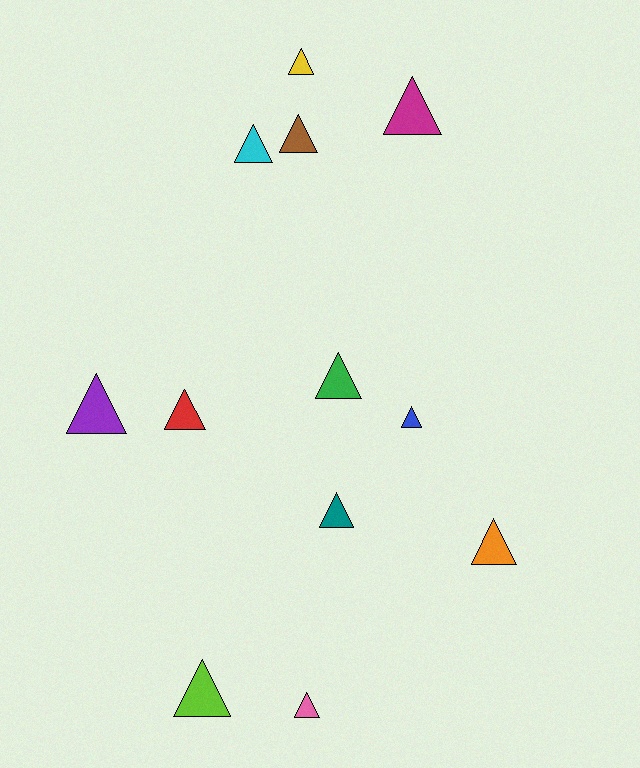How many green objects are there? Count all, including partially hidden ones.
There is 1 green object.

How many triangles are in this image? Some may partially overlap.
There are 12 triangles.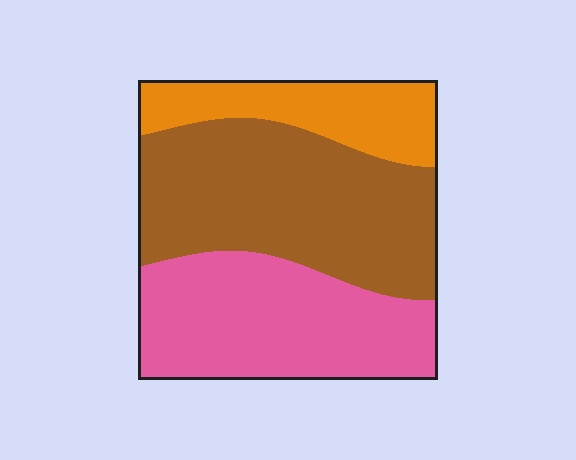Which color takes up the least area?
Orange, at roughly 20%.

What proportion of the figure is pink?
Pink covers around 35% of the figure.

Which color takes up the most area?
Brown, at roughly 45%.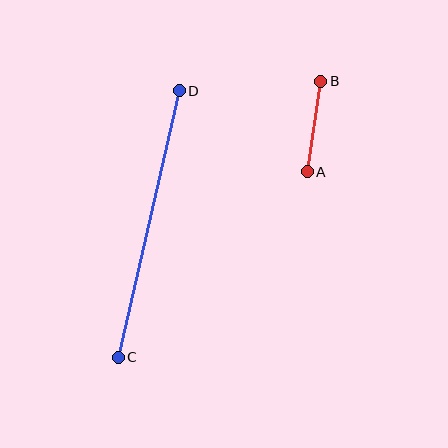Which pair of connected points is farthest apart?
Points C and D are farthest apart.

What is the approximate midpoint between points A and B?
The midpoint is at approximately (314, 126) pixels.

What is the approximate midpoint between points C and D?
The midpoint is at approximately (149, 224) pixels.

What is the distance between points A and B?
The distance is approximately 91 pixels.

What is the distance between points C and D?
The distance is approximately 273 pixels.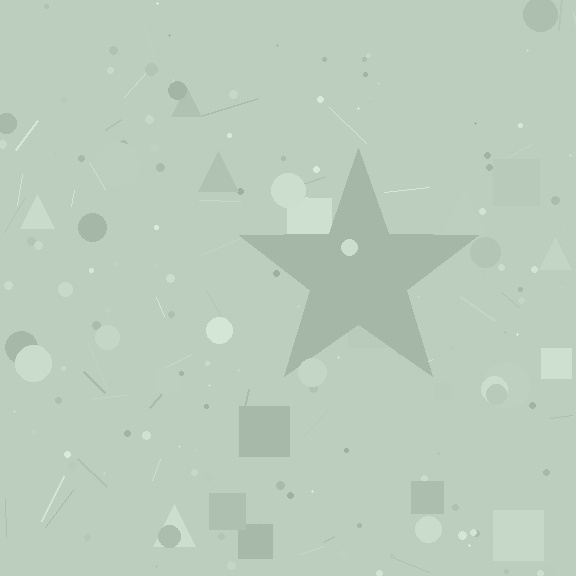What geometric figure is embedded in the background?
A star is embedded in the background.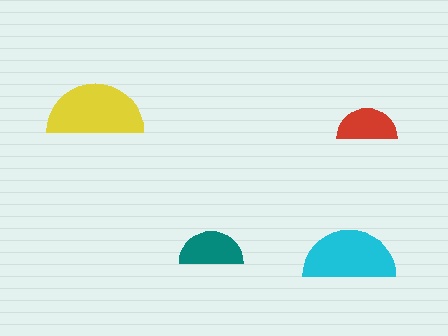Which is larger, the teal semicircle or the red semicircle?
The teal one.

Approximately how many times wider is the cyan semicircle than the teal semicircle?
About 1.5 times wider.